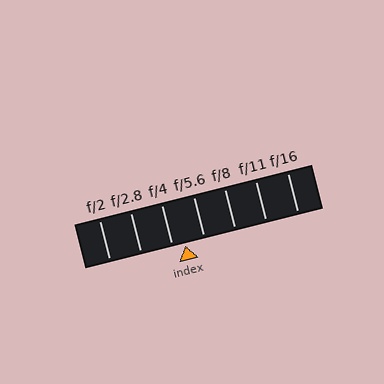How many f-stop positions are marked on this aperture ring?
There are 7 f-stop positions marked.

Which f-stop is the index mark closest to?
The index mark is closest to f/4.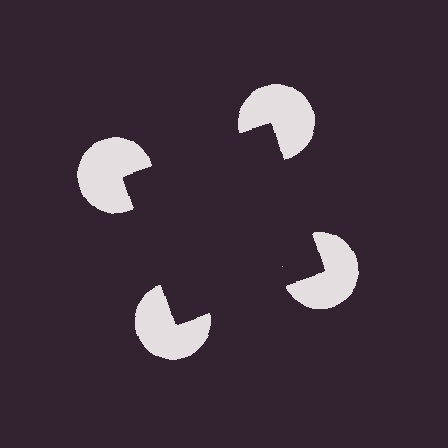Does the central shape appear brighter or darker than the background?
It typically appears slightly darker than the background, even though no actual brightness change is drawn.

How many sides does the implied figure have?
4 sides.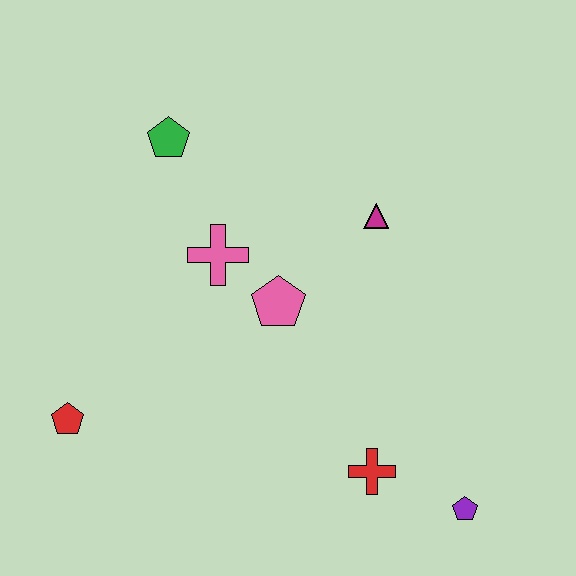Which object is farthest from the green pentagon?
The purple pentagon is farthest from the green pentagon.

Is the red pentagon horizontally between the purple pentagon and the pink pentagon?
No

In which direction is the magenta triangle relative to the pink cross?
The magenta triangle is to the right of the pink cross.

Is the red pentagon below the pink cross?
Yes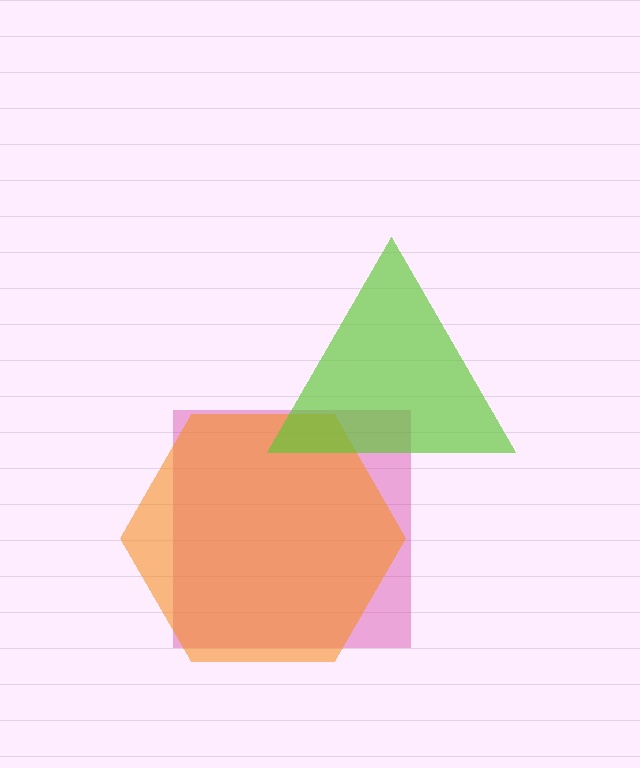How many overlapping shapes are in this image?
There are 3 overlapping shapes in the image.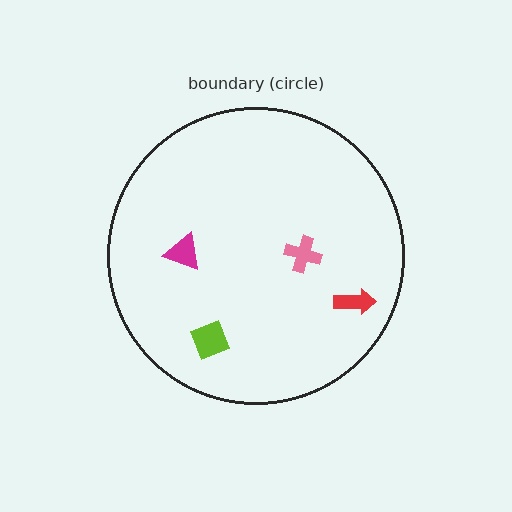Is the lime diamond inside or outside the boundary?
Inside.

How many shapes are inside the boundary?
4 inside, 0 outside.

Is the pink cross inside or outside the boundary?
Inside.